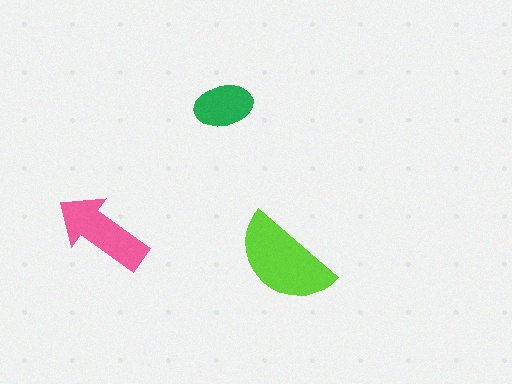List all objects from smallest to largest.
The green ellipse, the pink arrow, the lime semicircle.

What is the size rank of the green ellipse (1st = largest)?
3rd.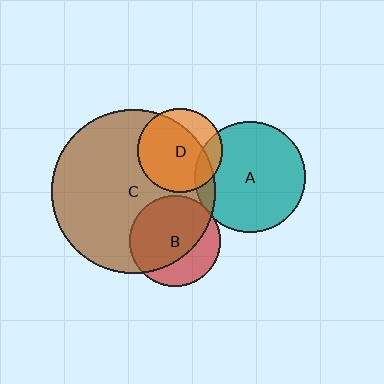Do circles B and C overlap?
Yes.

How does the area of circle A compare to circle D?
Approximately 1.7 times.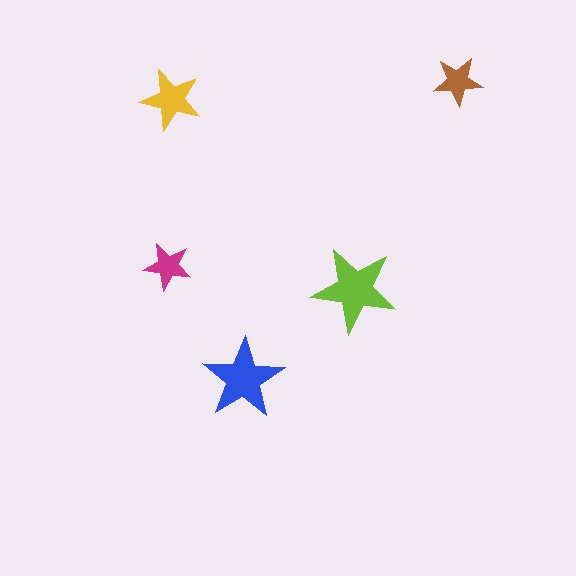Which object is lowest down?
The blue star is bottommost.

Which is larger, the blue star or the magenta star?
The blue one.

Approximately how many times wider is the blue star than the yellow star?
About 1.5 times wider.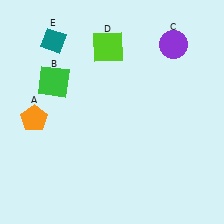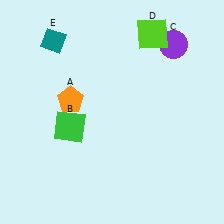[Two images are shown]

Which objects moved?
The objects that moved are: the orange pentagon (A), the green square (B), the lime square (D).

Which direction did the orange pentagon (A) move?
The orange pentagon (A) moved right.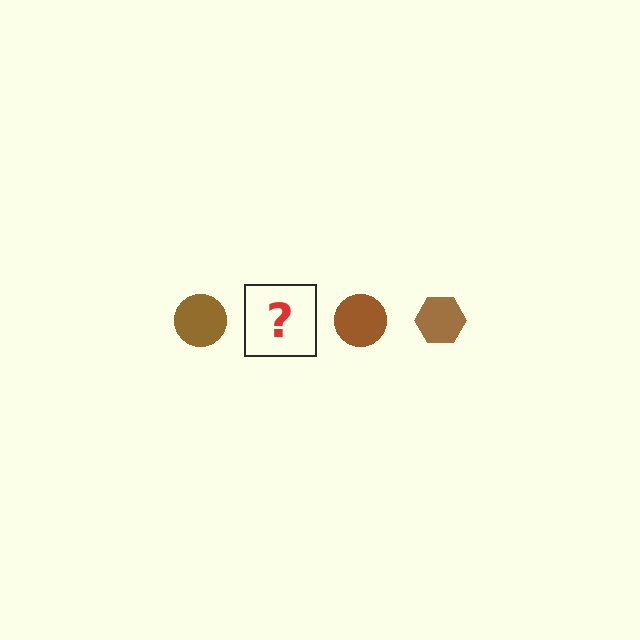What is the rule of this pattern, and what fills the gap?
The rule is that the pattern cycles through circle, hexagon shapes in brown. The gap should be filled with a brown hexagon.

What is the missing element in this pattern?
The missing element is a brown hexagon.